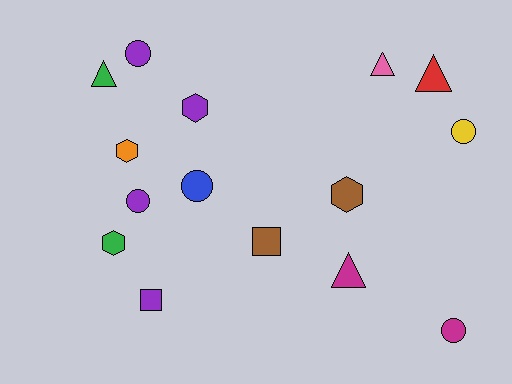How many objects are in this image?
There are 15 objects.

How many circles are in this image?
There are 5 circles.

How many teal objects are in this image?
There are no teal objects.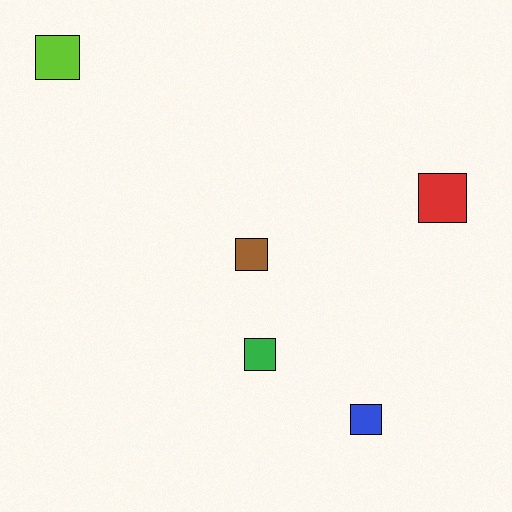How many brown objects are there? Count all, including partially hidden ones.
There is 1 brown object.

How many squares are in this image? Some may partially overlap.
There are 5 squares.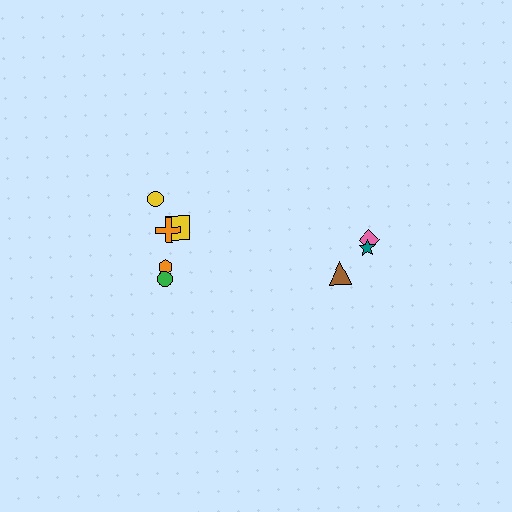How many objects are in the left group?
There are 5 objects.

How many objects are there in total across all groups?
There are 8 objects.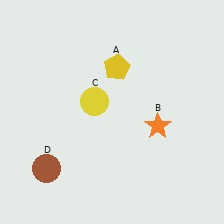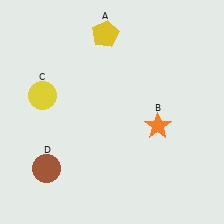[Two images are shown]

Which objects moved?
The objects that moved are: the yellow pentagon (A), the yellow circle (C).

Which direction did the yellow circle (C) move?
The yellow circle (C) moved left.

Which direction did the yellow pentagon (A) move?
The yellow pentagon (A) moved up.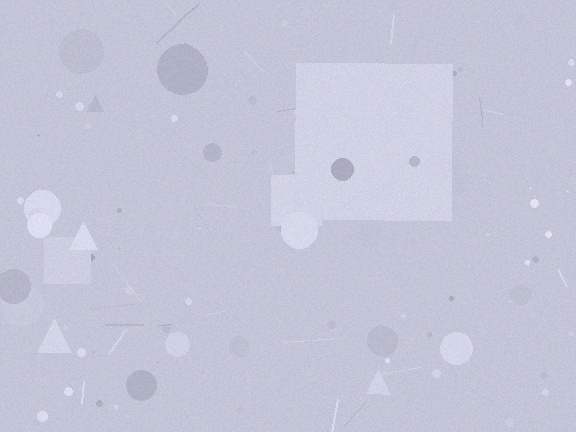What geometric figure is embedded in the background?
A square is embedded in the background.